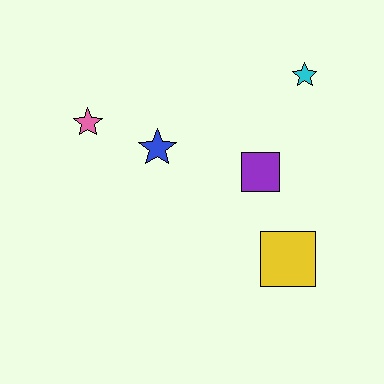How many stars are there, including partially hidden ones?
There are 3 stars.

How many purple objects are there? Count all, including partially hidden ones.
There is 1 purple object.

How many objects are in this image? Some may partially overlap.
There are 5 objects.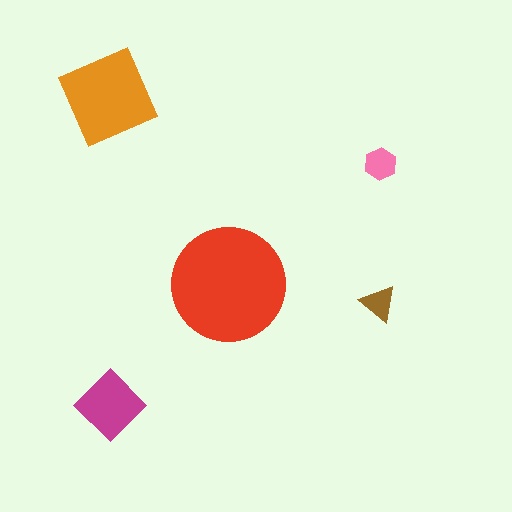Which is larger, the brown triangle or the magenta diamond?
The magenta diamond.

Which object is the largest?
The red circle.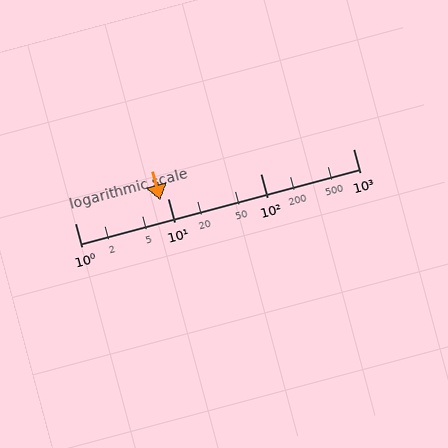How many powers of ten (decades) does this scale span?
The scale spans 3 decades, from 1 to 1000.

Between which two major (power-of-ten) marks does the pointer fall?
The pointer is between 1 and 10.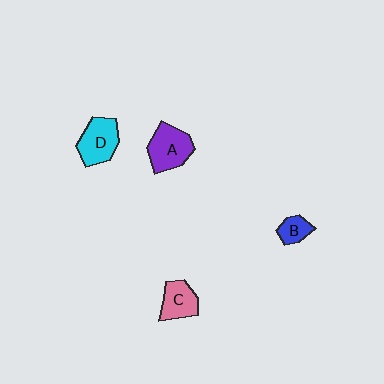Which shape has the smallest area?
Shape B (blue).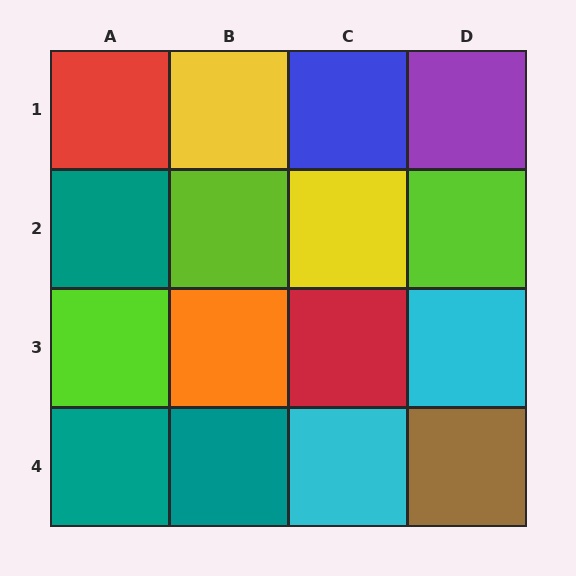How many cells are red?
2 cells are red.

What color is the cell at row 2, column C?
Yellow.